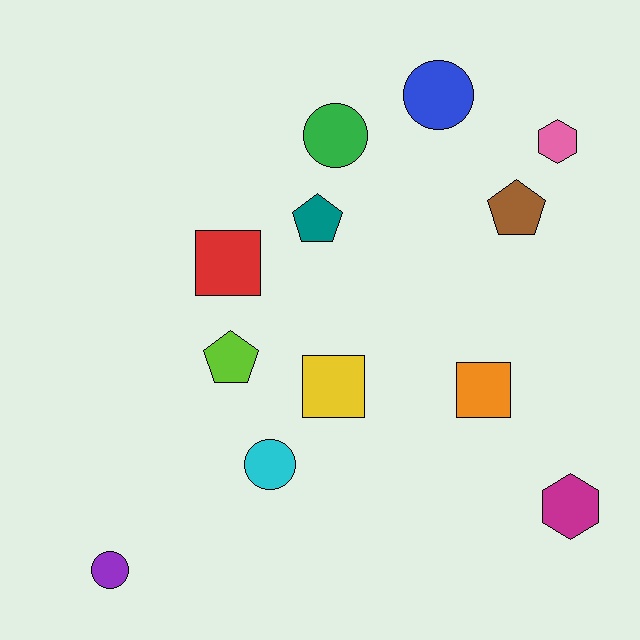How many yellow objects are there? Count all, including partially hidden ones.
There is 1 yellow object.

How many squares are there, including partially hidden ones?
There are 3 squares.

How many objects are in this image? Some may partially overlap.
There are 12 objects.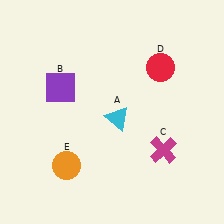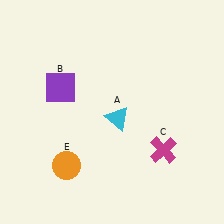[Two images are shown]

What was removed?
The red circle (D) was removed in Image 2.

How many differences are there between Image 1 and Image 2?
There is 1 difference between the two images.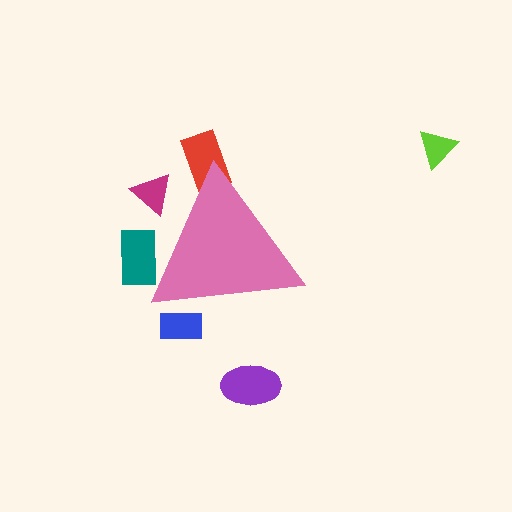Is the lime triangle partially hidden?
No, the lime triangle is fully visible.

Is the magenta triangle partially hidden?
Yes, the magenta triangle is partially hidden behind the pink triangle.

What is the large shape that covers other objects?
A pink triangle.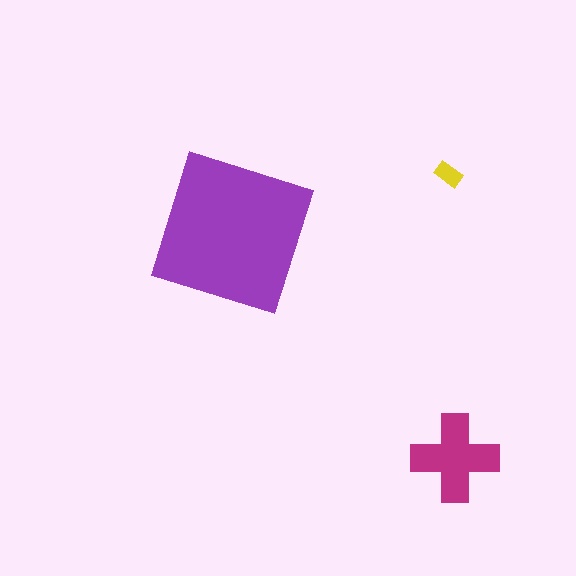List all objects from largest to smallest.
The purple square, the magenta cross, the yellow rectangle.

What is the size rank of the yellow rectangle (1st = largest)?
3rd.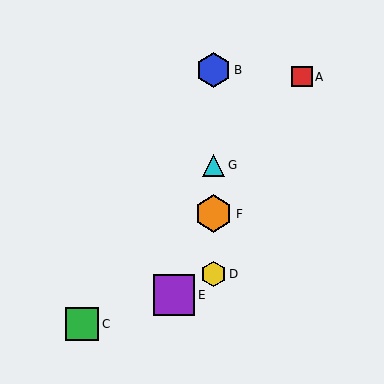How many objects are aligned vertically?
4 objects (B, D, F, G) are aligned vertically.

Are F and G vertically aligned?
Yes, both are at x≈214.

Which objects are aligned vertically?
Objects B, D, F, G are aligned vertically.